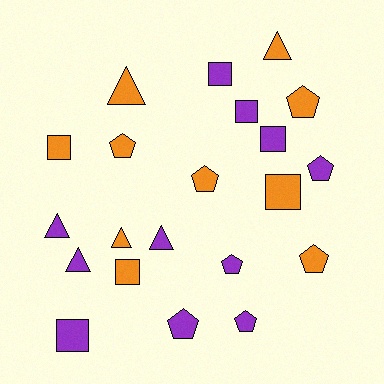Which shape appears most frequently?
Pentagon, with 8 objects.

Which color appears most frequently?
Purple, with 11 objects.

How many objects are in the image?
There are 21 objects.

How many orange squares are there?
There are 3 orange squares.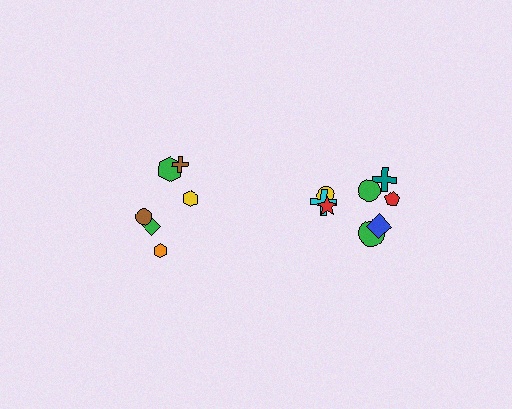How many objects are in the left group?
There are 6 objects.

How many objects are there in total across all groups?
There are 14 objects.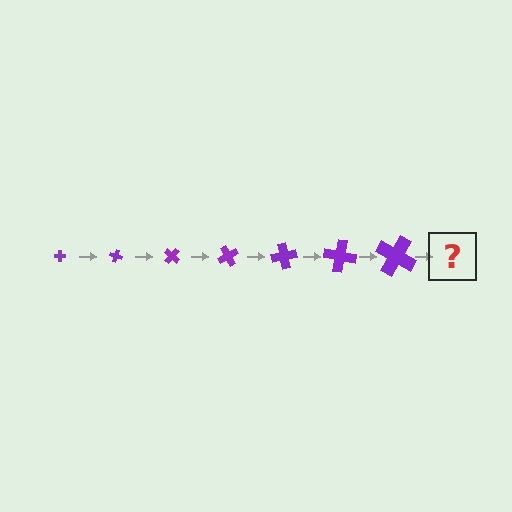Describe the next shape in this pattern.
It should be a cross, larger than the previous one and rotated 140 degrees from the start.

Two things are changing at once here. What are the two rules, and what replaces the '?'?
The two rules are that the cross grows larger each step and it rotates 20 degrees each step. The '?' should be a cross, larger than the previous one and rotated 140 degrees from the start.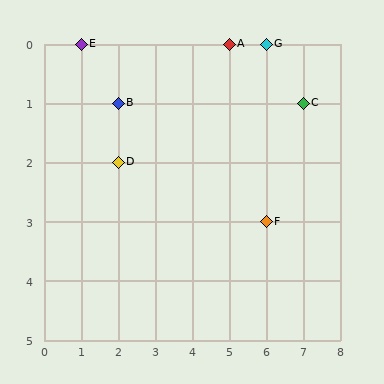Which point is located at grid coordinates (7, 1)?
Point C is at (7, 1).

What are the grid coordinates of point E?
Point E is at grid coordinates (1, 0).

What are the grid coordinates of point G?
Point G is at grid coordinates (6, 0).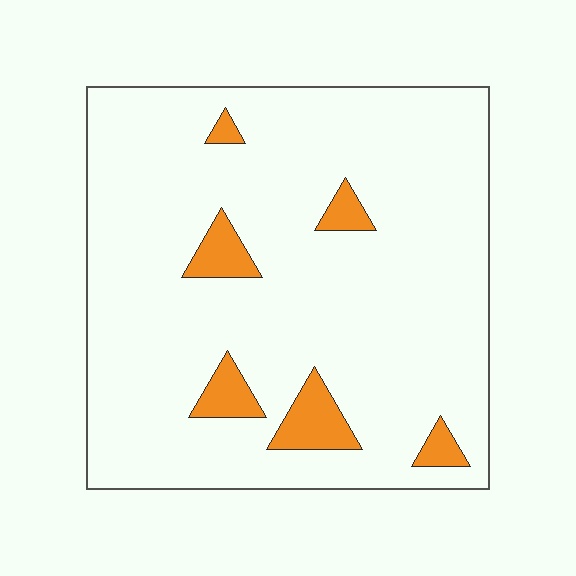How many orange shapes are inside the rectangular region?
6.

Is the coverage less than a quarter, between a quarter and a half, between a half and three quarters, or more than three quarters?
Less than a quarter.